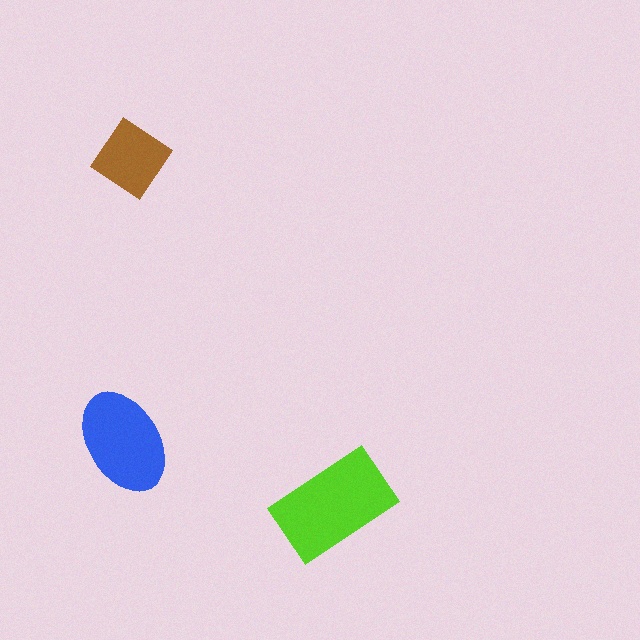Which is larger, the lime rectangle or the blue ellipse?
The lime rectangle.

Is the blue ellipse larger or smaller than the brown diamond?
Larger.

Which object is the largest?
The lime rectangle.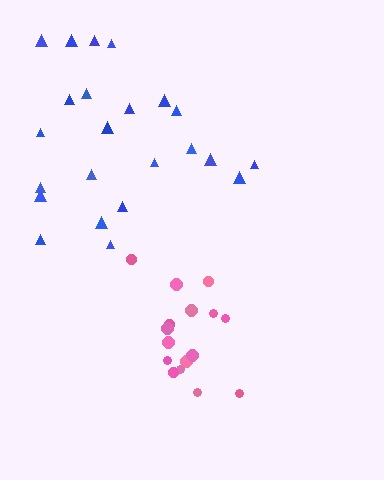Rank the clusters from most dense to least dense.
pink, blue.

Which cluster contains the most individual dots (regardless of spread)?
Blue (23).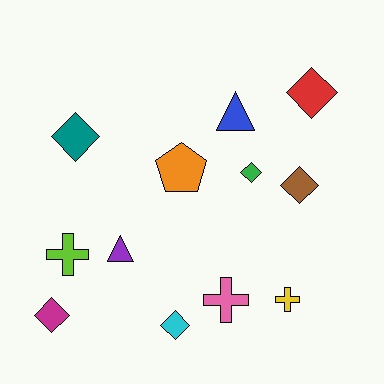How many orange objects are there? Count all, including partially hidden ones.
There is 1 orange object.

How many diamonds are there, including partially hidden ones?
There are 6 diamonds.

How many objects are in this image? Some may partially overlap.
There are 12 objects.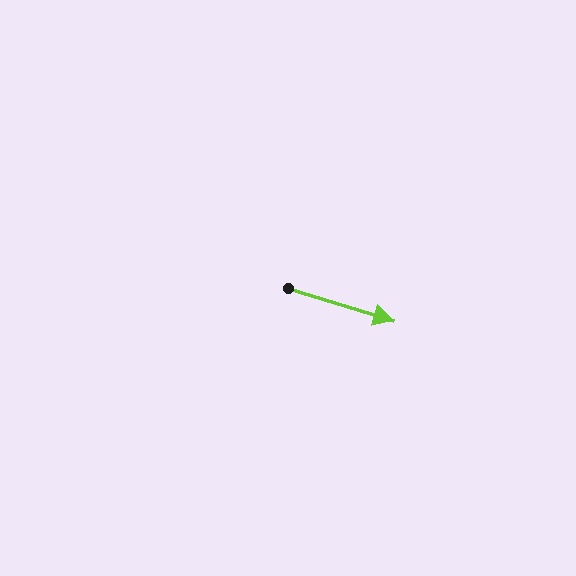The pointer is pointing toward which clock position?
Roughly 4 o'clock.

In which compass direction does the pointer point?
East.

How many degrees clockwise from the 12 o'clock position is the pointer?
Approximately 107 degrees.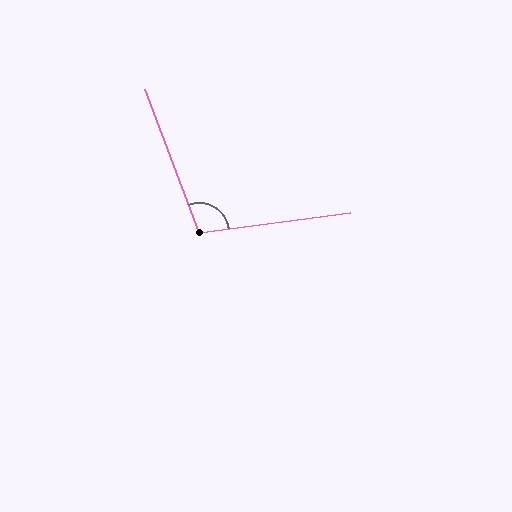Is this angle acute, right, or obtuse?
It is obtuse.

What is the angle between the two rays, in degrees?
Approximately 103 degrees.